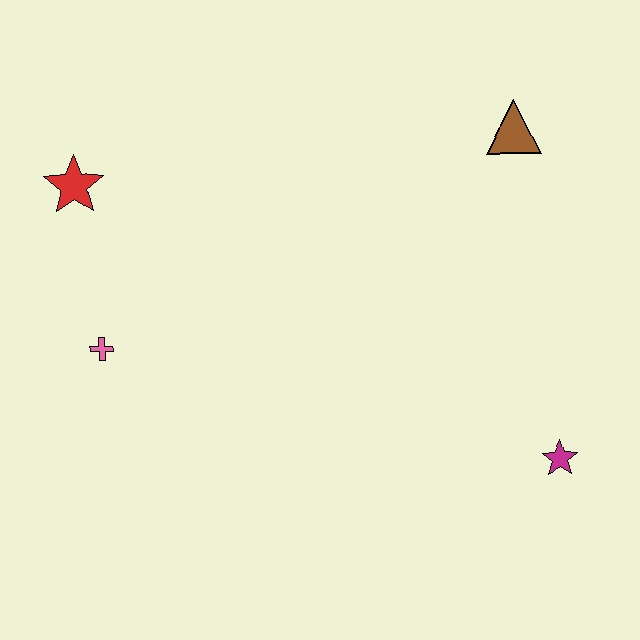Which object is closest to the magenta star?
The brown triangle is closest to the magenta star.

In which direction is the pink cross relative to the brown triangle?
The pink cross is to the left of the brown triangle.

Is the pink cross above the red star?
No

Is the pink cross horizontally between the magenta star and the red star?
Yes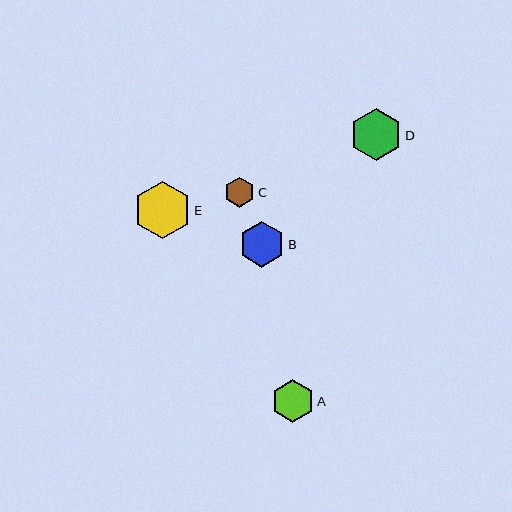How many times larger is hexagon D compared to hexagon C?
Hexagon D is approximately 1.7 times the size of hexagon C.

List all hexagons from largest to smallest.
From largest to smallest: E, D, B, A, C.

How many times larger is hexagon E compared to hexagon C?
Hexagon E is approximately 1.9 times the size of hexagon C.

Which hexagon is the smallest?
Hexagon C is the smallest with a size of approximately 30 pixels.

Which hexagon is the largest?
Hexagon E is the largest with a size of approximately 58 pixels.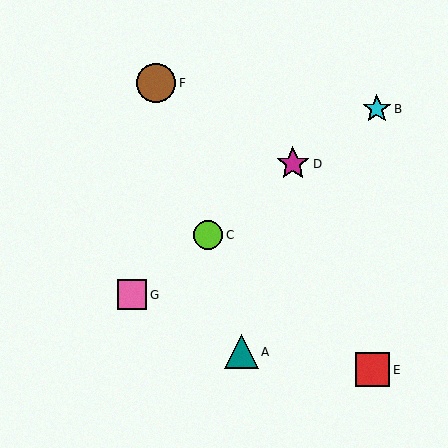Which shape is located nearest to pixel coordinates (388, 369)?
The red square (labeled E) at (373, 370) is nearest to that location.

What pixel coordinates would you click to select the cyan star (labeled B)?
Click at (377, 109) to select the cyan star B.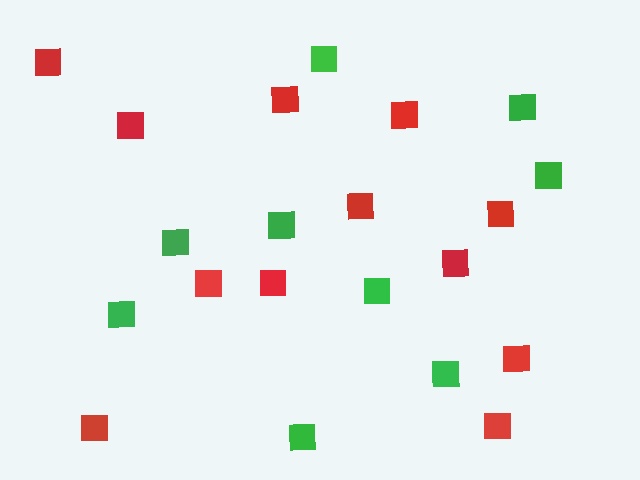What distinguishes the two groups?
There are 2 groups: one group of red squares (12) and one group of green squares (9).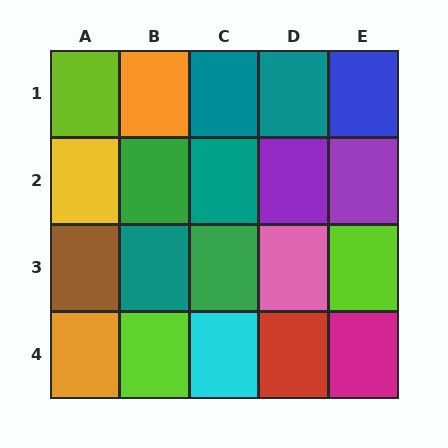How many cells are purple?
2 cells are purple.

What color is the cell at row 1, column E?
Blue.